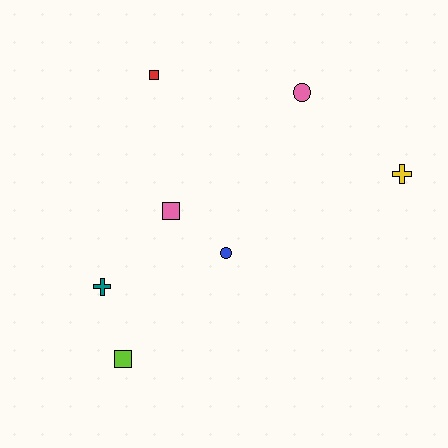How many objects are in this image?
There are 7 objects.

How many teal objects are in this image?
There is 1 teal object.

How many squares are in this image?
There are 3 squares.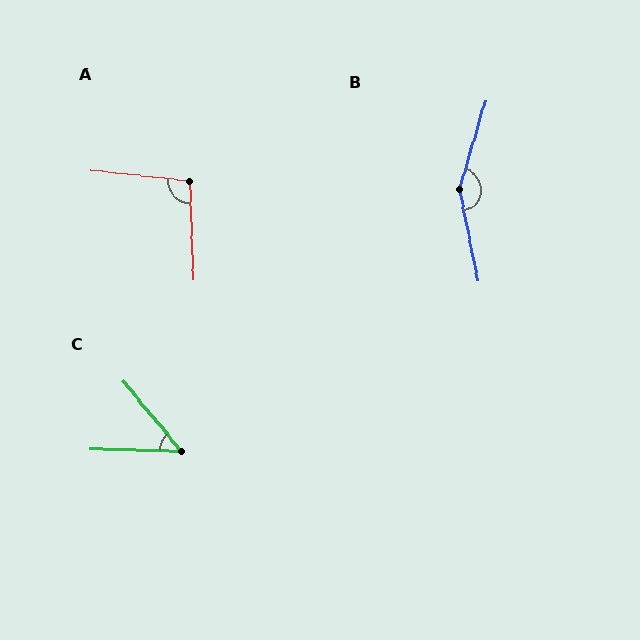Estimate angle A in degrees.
Approximately 98 degrees.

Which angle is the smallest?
C, at approximately 49 degrees.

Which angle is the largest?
B, at approximately 152 degrees.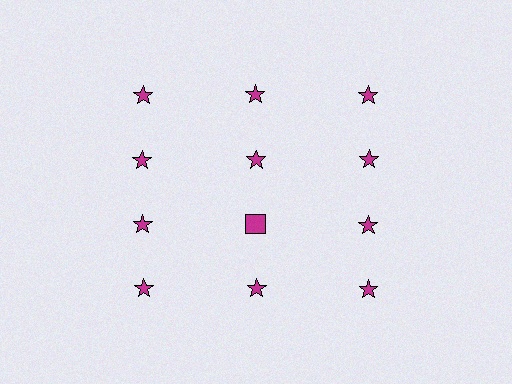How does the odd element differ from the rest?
It has a different shape: square instead of star.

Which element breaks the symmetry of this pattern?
The magenta square in the third row, second from left column breaks the symmetry. All other shapes are magenta stars.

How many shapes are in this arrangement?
There are 12 shapes arranged in a grid pattern.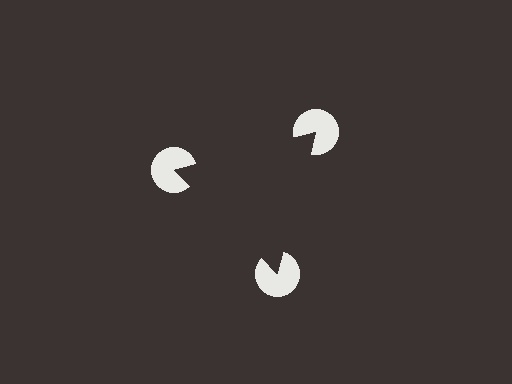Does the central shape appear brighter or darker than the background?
It typically appears slightly darker than the background, even though no actual brightness change is drawn.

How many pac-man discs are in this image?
There are 3 — one at each vertex of the illusory triangle.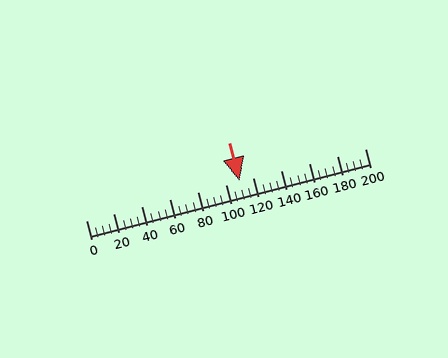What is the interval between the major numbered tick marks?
The major tick marks are spaced 20 units apart.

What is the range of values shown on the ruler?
The ruler shows values from 0 to 200.